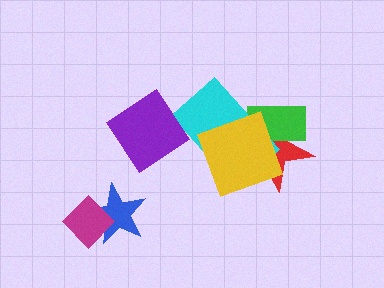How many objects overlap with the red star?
3 objects overlap with the red star.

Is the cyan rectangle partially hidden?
Yes, it is partially covered by another shape.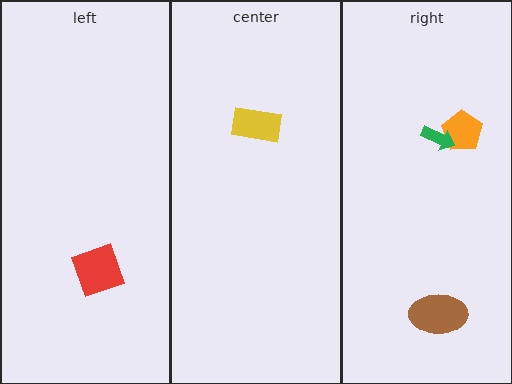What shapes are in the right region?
The orange pentagon, the green arrow, the brown ellipse.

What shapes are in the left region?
The red diamond.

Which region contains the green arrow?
The right region.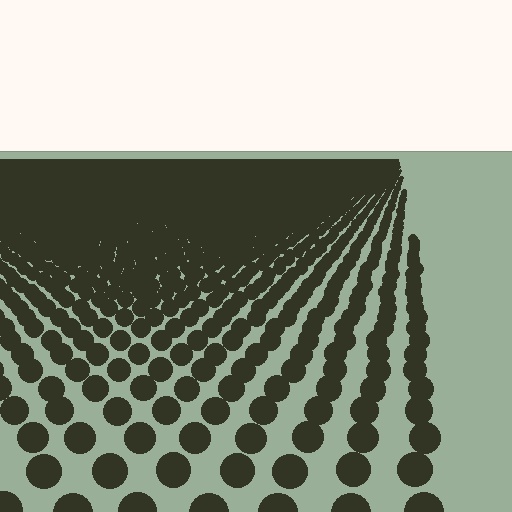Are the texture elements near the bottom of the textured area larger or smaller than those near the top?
Larger. Near the bottom, elements are closer to the viewer and appear at a bigger on-screen size.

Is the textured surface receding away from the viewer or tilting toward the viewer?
The surface is receding away from the viewer. Texture elements get smaller and denser toward the top.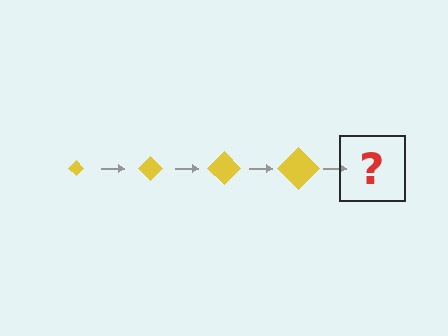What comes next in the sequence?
The next element should be a yellow diamond, larger than the previous one.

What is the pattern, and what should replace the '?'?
The pattern is that the diamond gets progressively larger each step. The '?' should be a yellow diamond, larger than the previous one.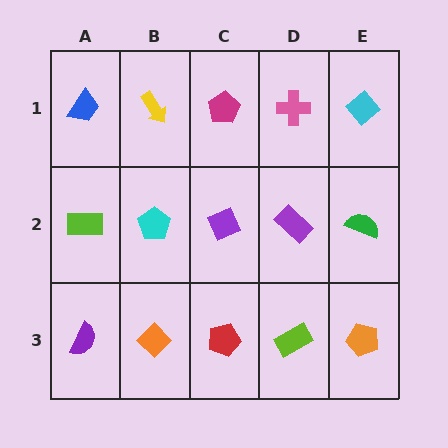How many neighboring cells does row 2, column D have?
4.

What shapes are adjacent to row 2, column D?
A pink cross (row 1, column D), a lime rectangle (row 3, column D), a purple diamond (row 2, column C), a green semicircle (row 2, column E).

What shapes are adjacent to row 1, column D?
A purple rectangle (row 2, column D), a magenta pentagon (row 1, column C), a cyan diamond (row 1, column E).